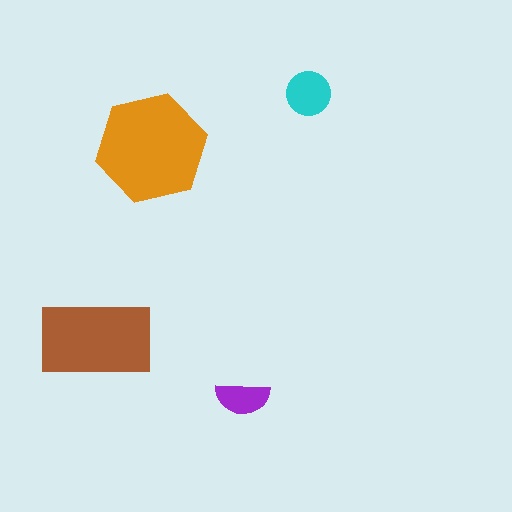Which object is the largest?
The orange hexagon.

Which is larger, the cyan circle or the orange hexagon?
The orange hexagon.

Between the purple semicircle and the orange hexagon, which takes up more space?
The orange hexagon.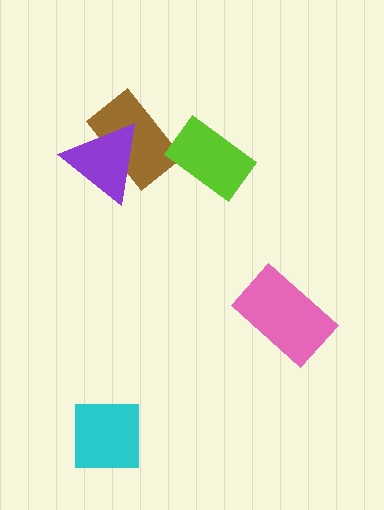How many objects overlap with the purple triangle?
1 object overlaps with the purple triangle.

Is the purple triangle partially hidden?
No, no other shape covers it.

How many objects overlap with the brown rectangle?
1 object overlaps with the brown rectangle.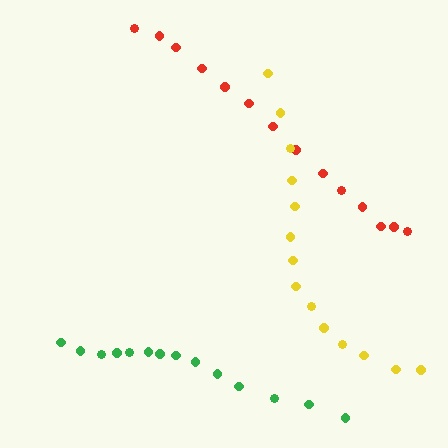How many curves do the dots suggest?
There are 3 distinct paths.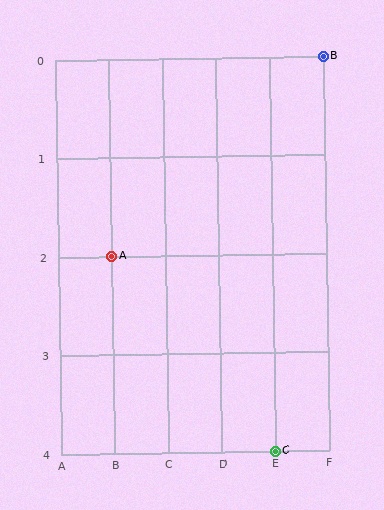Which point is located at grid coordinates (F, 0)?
Point B is at (F, 0).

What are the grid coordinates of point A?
Point A is at grid coordinates (B, 2).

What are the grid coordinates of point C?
Point C is at grid coordinates (E, 4).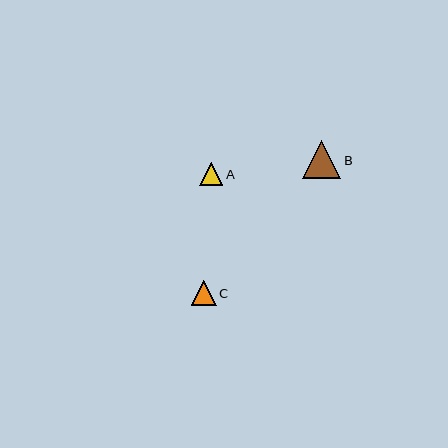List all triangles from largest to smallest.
From largest to smallest: B, C, A.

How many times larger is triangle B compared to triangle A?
Triangle B is approximately 1.6 times the size of triangle A.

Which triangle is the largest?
Triangle B is the largest with a size of approximately 38 pixels.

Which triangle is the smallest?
Triangle A is the smallest with a size of approximately 24 pixels.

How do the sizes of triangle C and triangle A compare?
Triangle C and triangle A are approximately the same size.